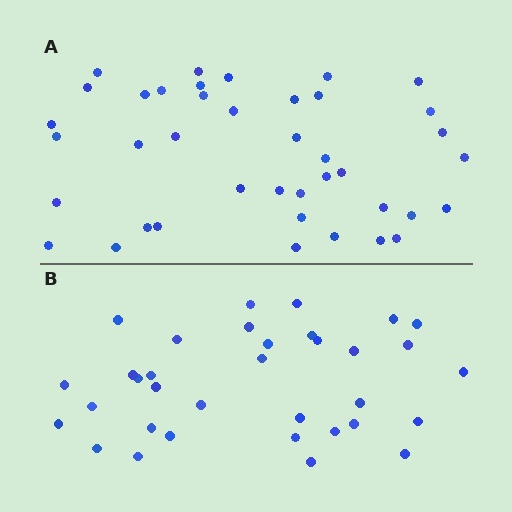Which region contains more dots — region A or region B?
Region A (the top region) has more dots.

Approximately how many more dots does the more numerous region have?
Region A has about 6 more dots than region B.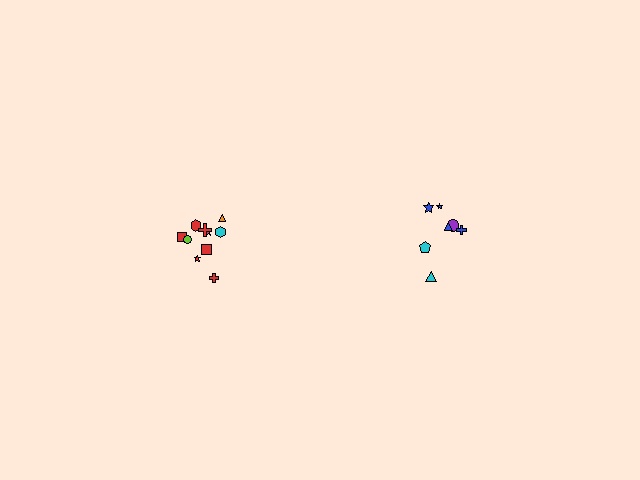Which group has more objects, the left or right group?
The left group.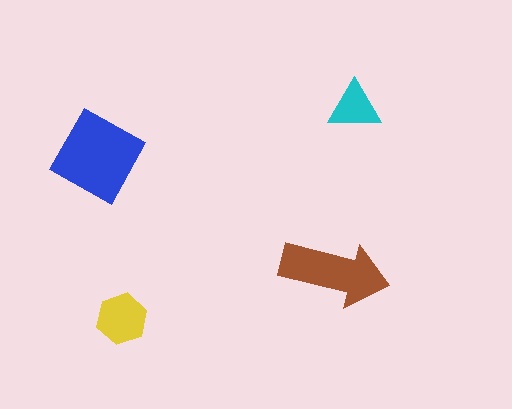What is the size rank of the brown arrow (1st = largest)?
2nd.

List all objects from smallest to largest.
The cyan triangle, the yellow hexagon, the brown arrow, the blue diamond.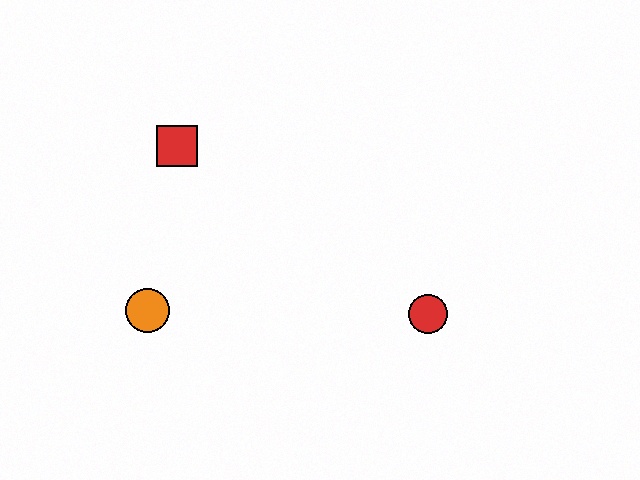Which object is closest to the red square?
The orange circle is closest to the red square.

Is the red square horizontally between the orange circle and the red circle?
Yes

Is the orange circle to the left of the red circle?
Yes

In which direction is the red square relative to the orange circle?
The red square is above the orange circle.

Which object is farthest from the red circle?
The red square is farthest from the red circle.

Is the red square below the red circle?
No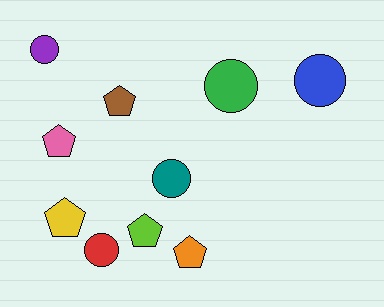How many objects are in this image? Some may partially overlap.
There are 10 objects.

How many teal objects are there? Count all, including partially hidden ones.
There is 1 teal object.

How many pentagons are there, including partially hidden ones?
There are 5 pentagons.